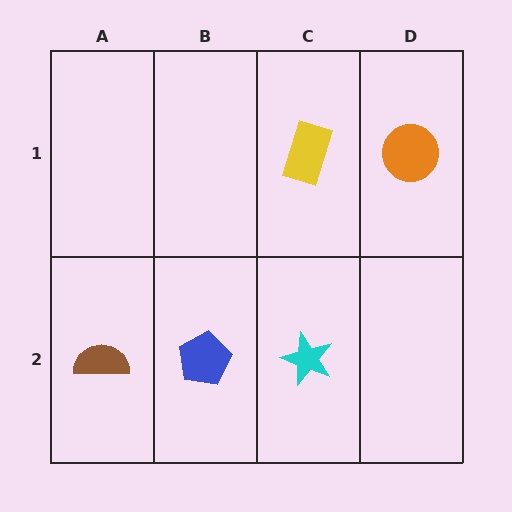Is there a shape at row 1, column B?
No, that cell is empty.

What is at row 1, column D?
An orange circle.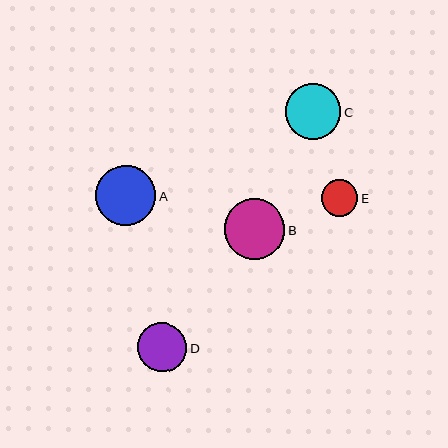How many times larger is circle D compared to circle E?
Circle D is approximately 1.4 times the size of circle E.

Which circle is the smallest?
Circle E is the smallest with a size of approximately 36 pixels.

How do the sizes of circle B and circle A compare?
Circle B and circle A are approximately the same size.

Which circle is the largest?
Circle B is the largest with a size of approximately 61 pixels.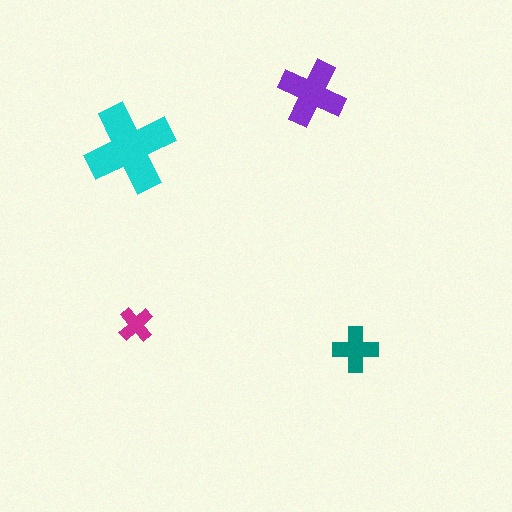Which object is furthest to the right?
The teal cross is rightmost.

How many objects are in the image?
There are 4 objects in the image.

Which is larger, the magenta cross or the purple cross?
The purple one.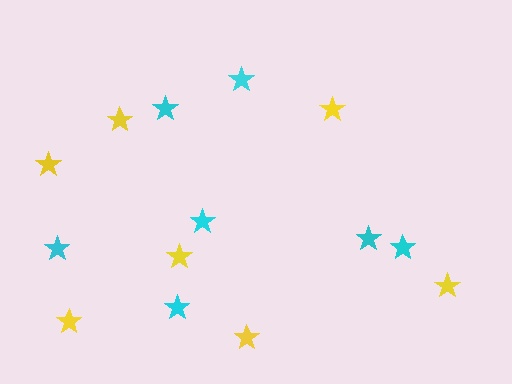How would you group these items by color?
There are 2 groups: one group of cyan stars (7) and one group of yellow stars (7).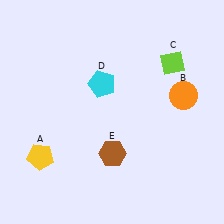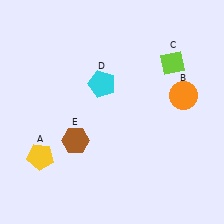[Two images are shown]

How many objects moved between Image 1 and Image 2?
1 object moved between the two images.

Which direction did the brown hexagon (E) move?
The brown hexagon (E) moved left.